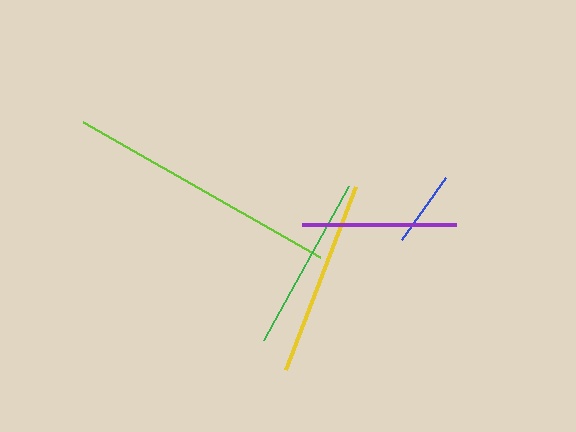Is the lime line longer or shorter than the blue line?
The lime line is longer than the blue line.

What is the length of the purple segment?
The purple segment is approximately 154 pixels long.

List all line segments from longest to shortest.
From longest to shortest: lime, yellow, green, purple, blue.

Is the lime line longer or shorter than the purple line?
The lime line is longer than the purple line.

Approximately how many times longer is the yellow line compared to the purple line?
The yellow line is approximately 1.3 times the length of the purple line.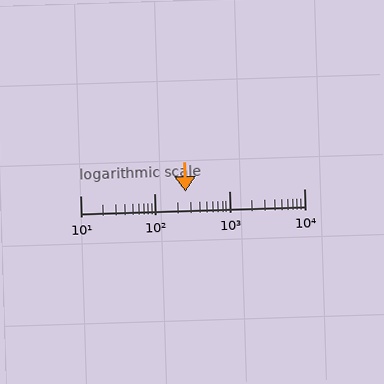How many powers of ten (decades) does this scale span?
The scale spans 3 decades, from 10 to 10000.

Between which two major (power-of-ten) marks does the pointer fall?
The pointer is between 100 and 1000.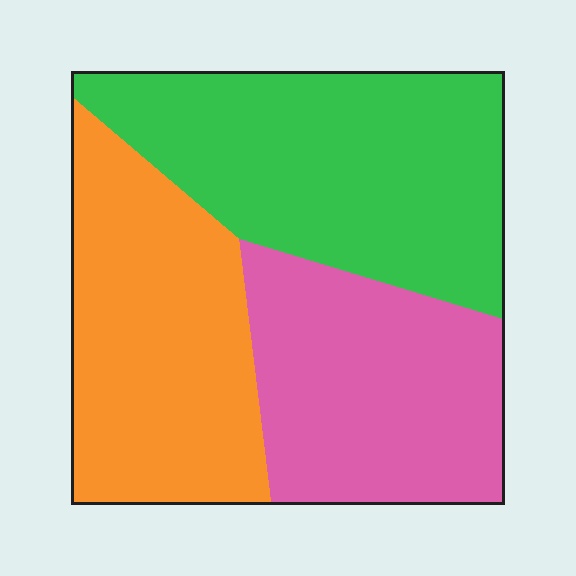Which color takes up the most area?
Green, at roughly 40%.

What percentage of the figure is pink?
Pink covers around 30% of the figure.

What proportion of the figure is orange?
Orange takes up between a sixth and a third of the figure.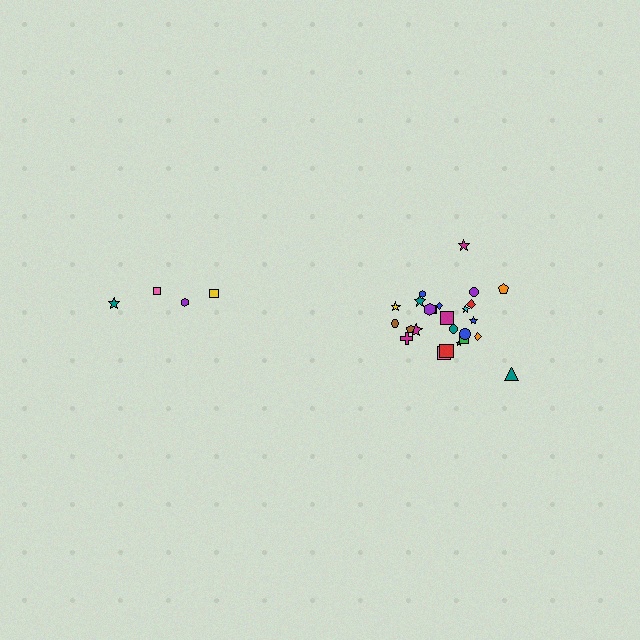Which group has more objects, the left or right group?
The right group.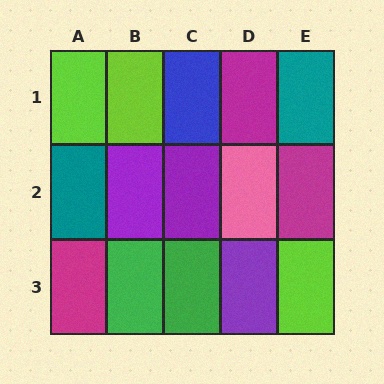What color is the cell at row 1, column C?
Blue.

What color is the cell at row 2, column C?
Purple.